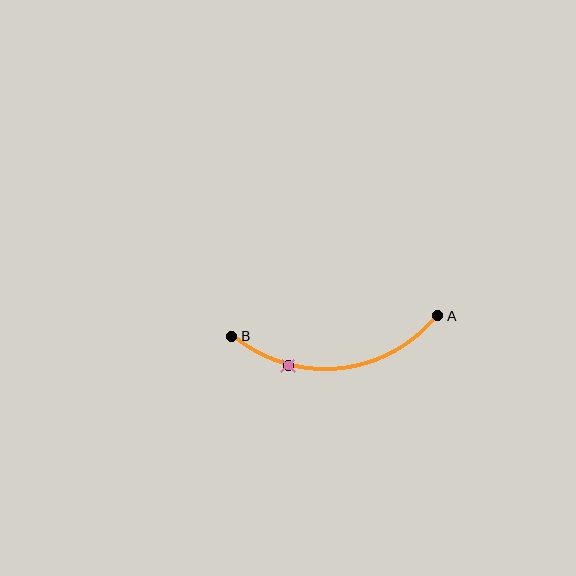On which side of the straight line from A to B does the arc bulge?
The arc bulges below the straight line connecting A and B.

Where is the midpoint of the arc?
The arc midpoint is the point on the curve farthest from the straight line joining A and B. It sits below that line.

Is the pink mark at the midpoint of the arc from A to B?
No. The pink mark lies on the arc but is closer to endpoint B. The arc midpoint would be at the point on the curve equidistant along the arc from both A and B.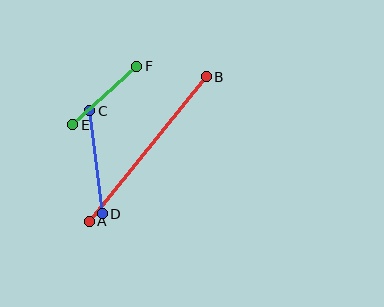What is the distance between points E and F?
The distance is approximately 87 pixels.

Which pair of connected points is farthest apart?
Points A and B are farthest apart.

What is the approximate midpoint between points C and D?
The midpoint is at approximately (96, 162) pixels.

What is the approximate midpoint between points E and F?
The midpoint is at approximately (105, 96) pixels.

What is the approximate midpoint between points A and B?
The midpoint is at approximately (148, 149) pixels.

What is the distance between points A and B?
The distance is approximately 186 pixels.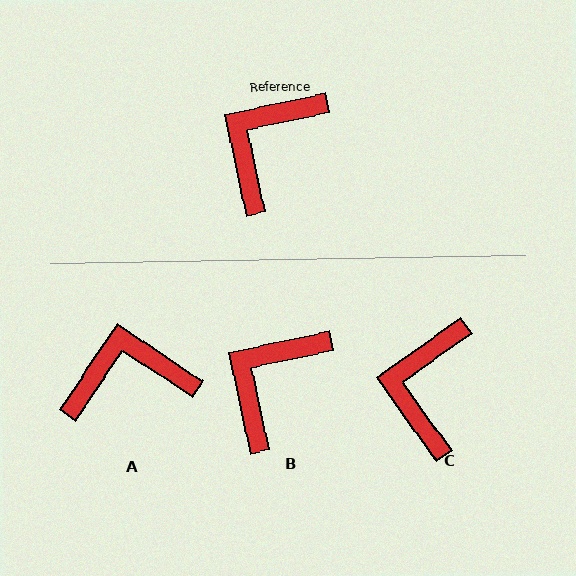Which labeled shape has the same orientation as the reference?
B.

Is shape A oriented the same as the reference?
No, it is off by about 46 degrees.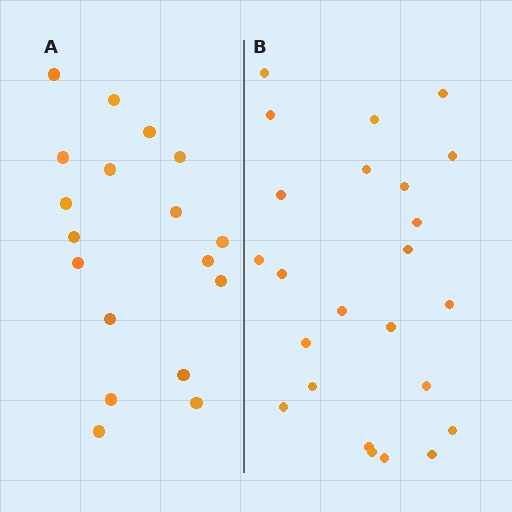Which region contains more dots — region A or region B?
Region B (the right region) has more dots.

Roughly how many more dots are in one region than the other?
Region B has about 6 more dots than region A.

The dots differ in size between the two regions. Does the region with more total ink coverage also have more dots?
No. Region A has more total ink coverage because its dots are larger, but region B actually contains more individual dots. Total area can be misleading — the number of items is what matters here.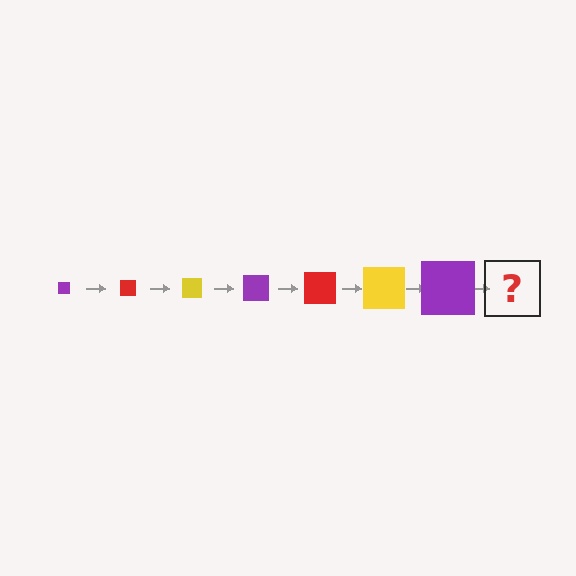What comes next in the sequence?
The next element should be a red square, larger than the previous one.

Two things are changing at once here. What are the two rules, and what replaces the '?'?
The two rules are that the square grows larger each step and the color cycles through purple, red, and yellow. The '?' should be a red square, larger than the previous one.